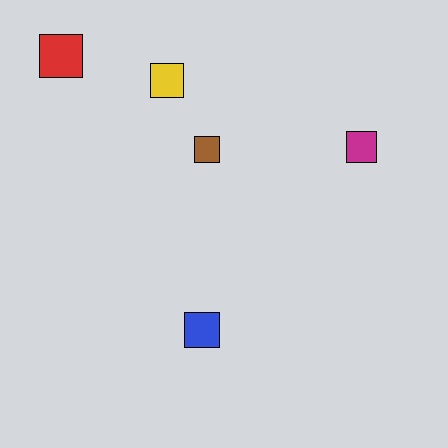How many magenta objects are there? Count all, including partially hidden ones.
There is 1 magenta object.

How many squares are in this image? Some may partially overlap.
There are 5 squares.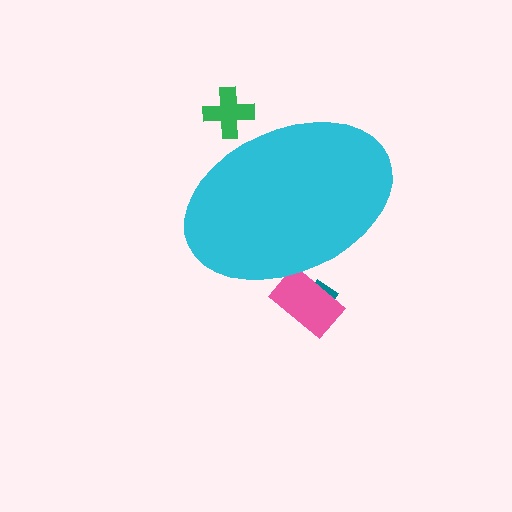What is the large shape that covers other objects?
A cyan ellipse.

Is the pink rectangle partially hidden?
Yes, the pink rectangle is partially hidden behind the cyan ellipse.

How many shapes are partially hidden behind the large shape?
3 shapes are partially hidden.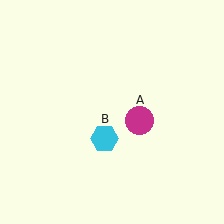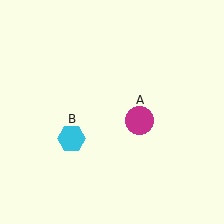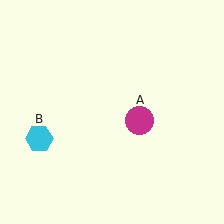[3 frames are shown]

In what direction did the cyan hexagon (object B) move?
The cyan hexagon (object B) moved left.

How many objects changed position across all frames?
1 object changed position: cyan hexagon (object B).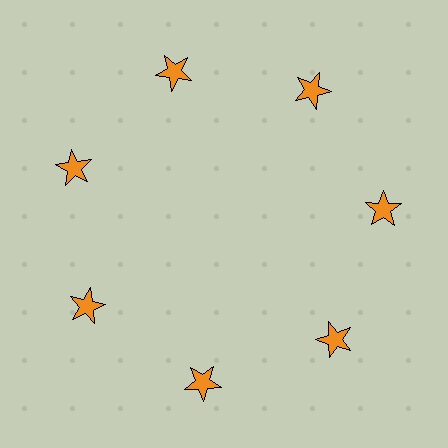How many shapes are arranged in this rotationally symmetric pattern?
There are 7 shapes, arranged in 7 groups of 1.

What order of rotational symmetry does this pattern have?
This pattern has 7-fold rotational symmetry.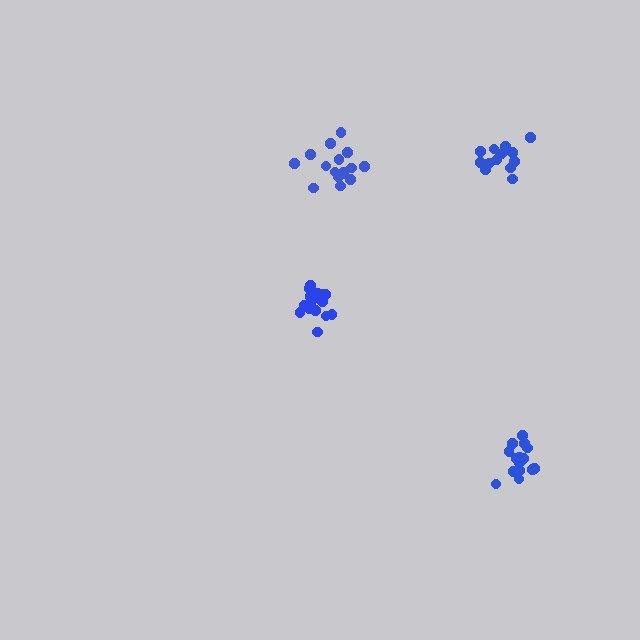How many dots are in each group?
Group 1: 14 dots, Group 2: 16 dots, Group 3: 15 dots, Group 4: 17 dots (62 total).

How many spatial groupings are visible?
There are 4 spatial groupings.